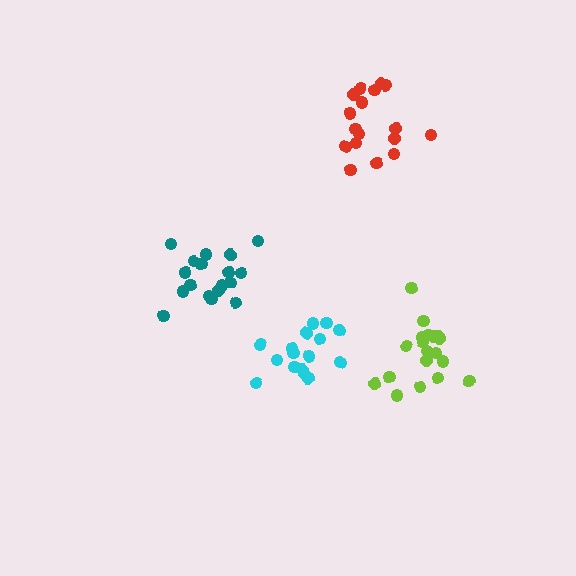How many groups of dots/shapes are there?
There are 4 groups.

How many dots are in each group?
Group 1: 17 dots, Group 2: 19 dots, Group 3: 18 dots, Group 4: 17 dots (71 total).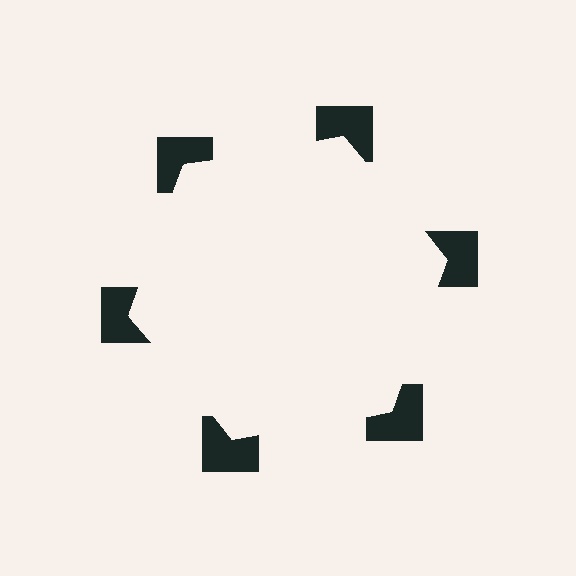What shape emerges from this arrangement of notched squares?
An illusory hexagon — its edges are inferred from the aligned wedge cuts in the notched squares, not physically drawn.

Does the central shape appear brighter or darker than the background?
It typically appears slightly brighter than the background, even though no actual brightness change is drawn.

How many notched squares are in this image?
There are 6 — one at each vertex of the illusory hexagon.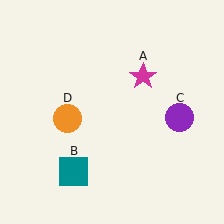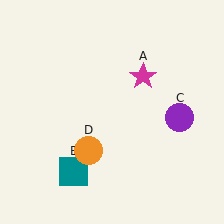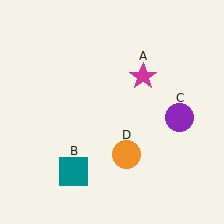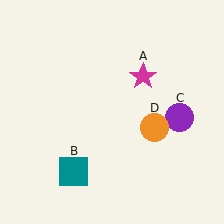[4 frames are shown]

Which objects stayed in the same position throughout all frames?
Magenta star (object A) and teal square (object B) and purple circle (object C) remained stationary.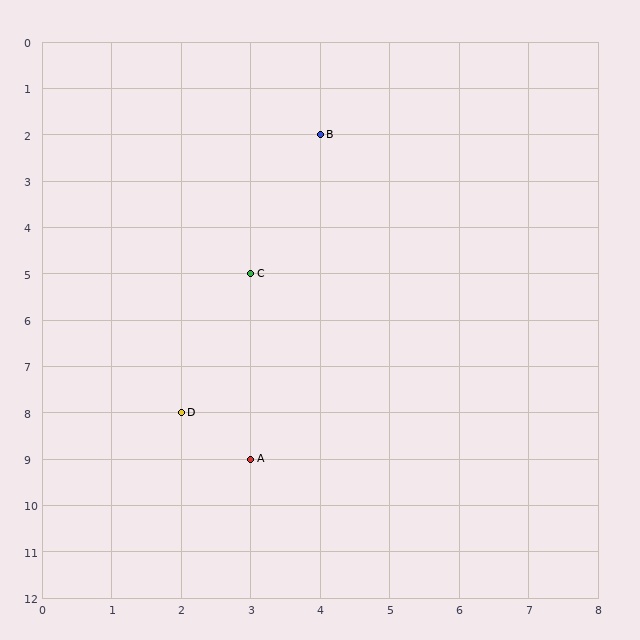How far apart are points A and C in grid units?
Points A and C are 4 rows apart.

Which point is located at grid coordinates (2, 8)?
Point D is at (2, 8).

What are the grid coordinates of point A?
Point A is at grid coordinates (3, 9).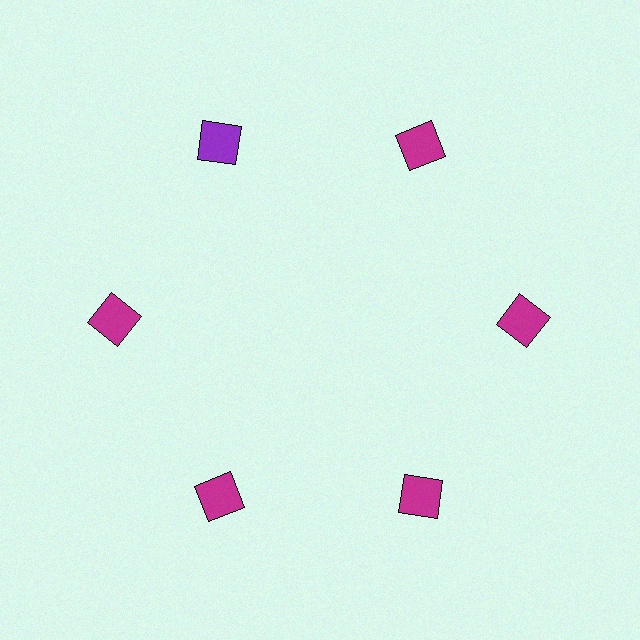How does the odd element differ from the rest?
It has a different color: purple instead of magenta.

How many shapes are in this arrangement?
There are 6 shapes arranged in a ring pattern.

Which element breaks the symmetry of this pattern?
The purple square at roughly the 11 o'clock position breaks the symmetry. All other shapes are magenta squares.